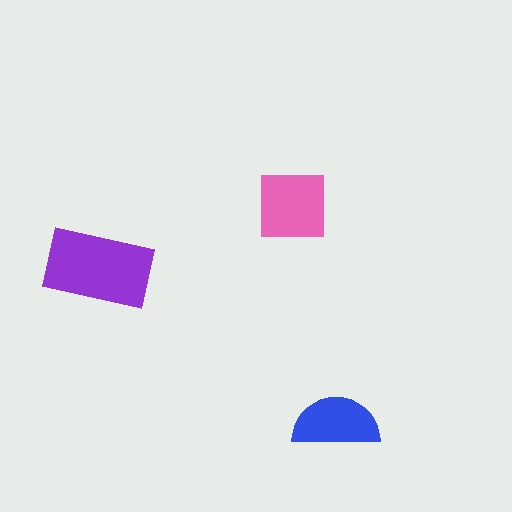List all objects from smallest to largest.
The blue semicircle, the pink square, the purple rectangle.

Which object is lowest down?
The blue semicircle is bottommost.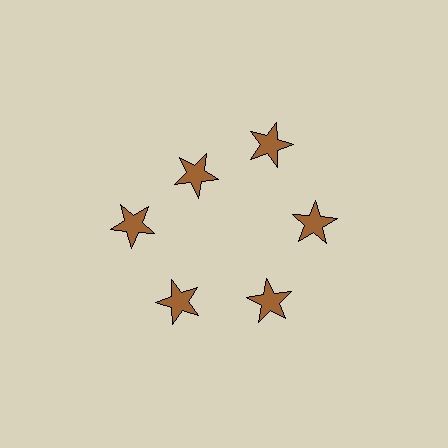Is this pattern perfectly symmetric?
No. The 6 brown stars are arranged in a ring, but one element near the 11 o'clock position is pulled inward toward the center, breaking the 6-fold rotational symmetry.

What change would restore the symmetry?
The symmetry would be restored by moving it outward, back onto the ring so that all 6 stars sit at equal angles and equal distance from the center.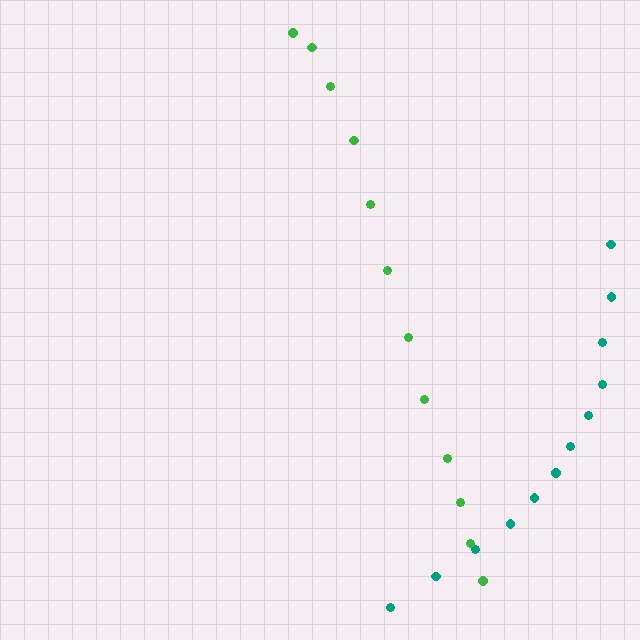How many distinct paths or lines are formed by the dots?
There are 2 distinct paths.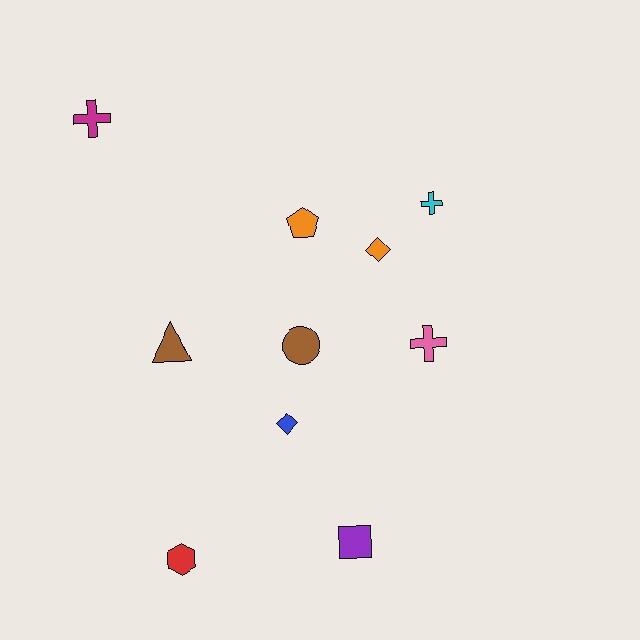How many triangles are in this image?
There is 1 triangle.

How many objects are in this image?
There are 10 objects.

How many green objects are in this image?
There are no green objects.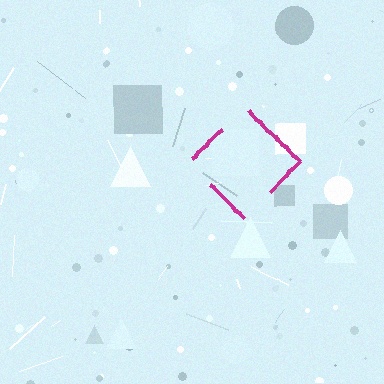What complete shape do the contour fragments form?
The contour fragments form a diamond.